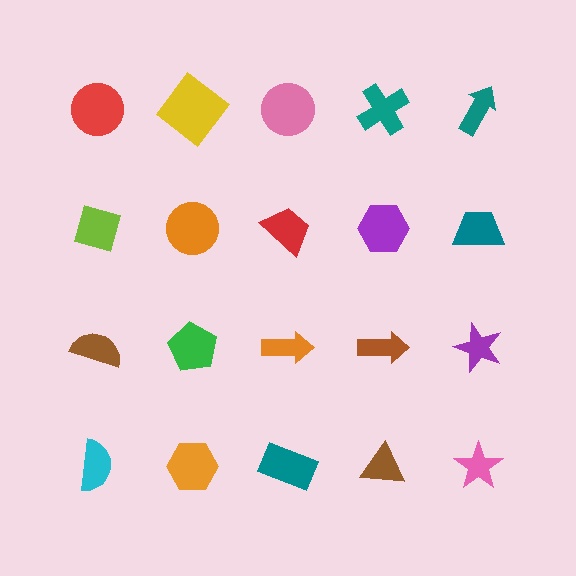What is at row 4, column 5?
A pink star.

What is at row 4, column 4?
A brown triangle.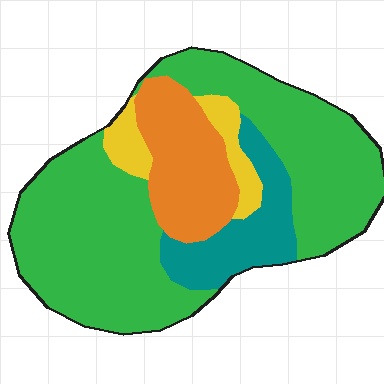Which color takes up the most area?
Green, at roughly 60%.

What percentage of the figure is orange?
Orange takes up about one sixth (1/6) of the figure.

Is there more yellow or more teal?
Teal.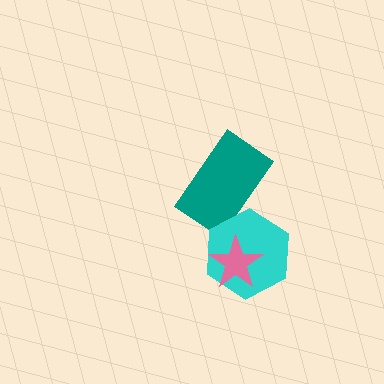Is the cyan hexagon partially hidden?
Yes, it is partially covered by another shape.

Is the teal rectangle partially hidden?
Yes, it is partially covered by another shape.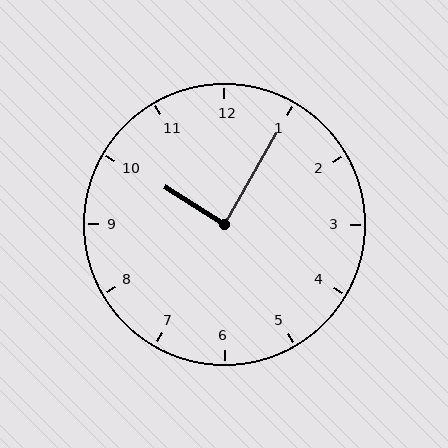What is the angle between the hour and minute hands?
Approximately 88 degrees.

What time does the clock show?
10:05.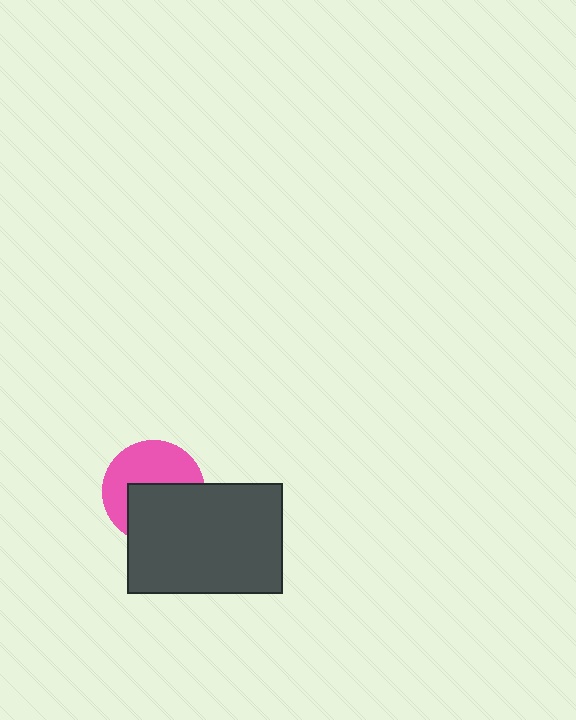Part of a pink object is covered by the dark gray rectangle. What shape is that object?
It is a circle.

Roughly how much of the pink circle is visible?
About half of it is visible (roughly 52%).